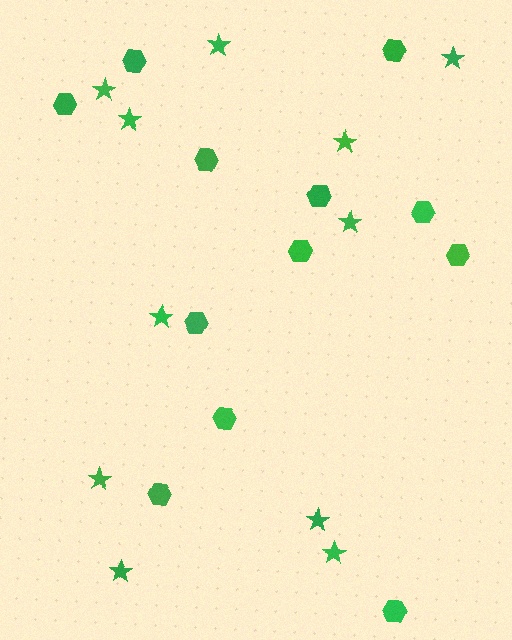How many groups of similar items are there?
There are 2 groups: one group of stars (11) and one group of hexagons (12).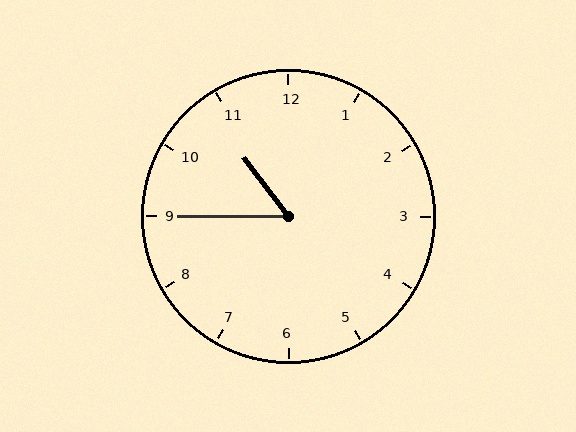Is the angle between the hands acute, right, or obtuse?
It is acute.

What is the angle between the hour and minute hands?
Approximately 52 degrees.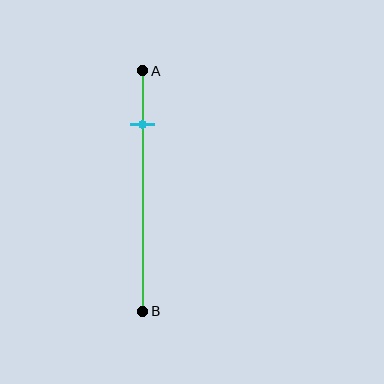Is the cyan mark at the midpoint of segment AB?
No, the mark is at about 20% from A, not at the 50% midpoint.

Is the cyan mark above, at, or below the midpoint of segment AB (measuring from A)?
The cyan mark is above the midpoint of segment AB.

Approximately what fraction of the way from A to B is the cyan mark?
The cyan mark is approximately 20% of the way from A to B.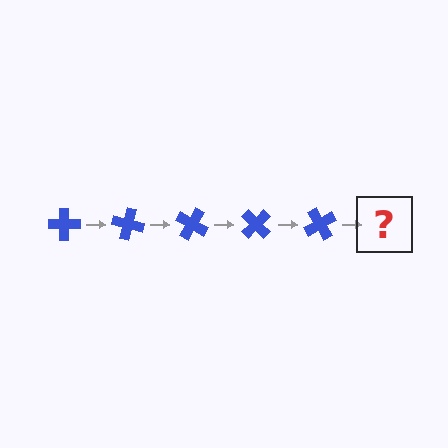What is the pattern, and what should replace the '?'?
The pattern is that the cross rotates 15 degrees each step. The '?' should be a blue cross rotated 75 degrees.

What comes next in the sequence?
The next element should be a blue cross rotated 75 degrees.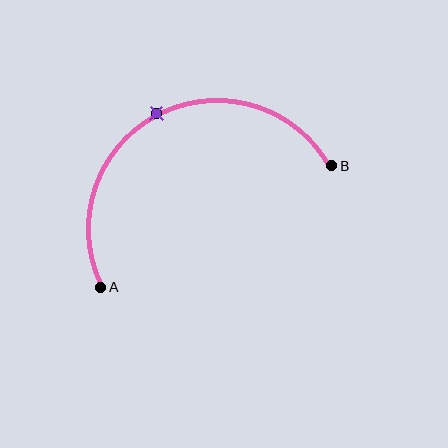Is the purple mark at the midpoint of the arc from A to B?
Yes. The purple mark lies on the arc at equal arc-length from both A and B — it is the arc midpoint.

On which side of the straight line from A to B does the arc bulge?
The arc bulges above the straight line connecting A and B.